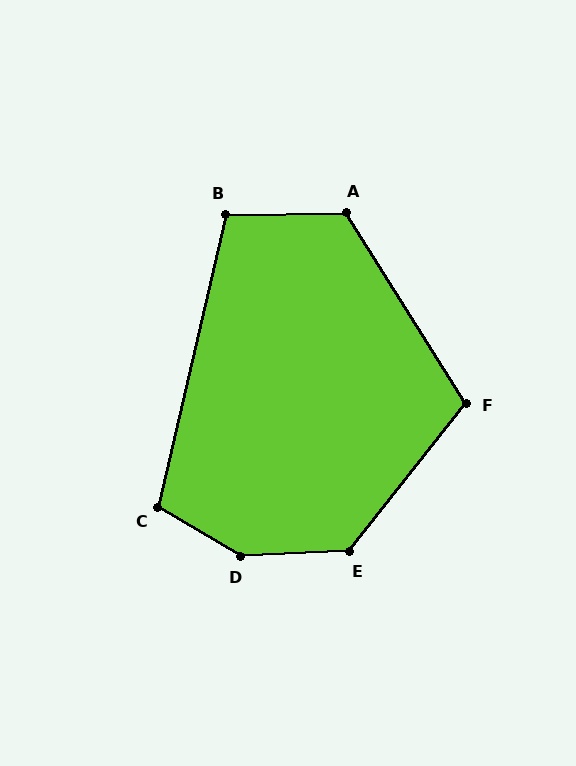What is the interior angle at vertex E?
Approximately 131 degrees (obtuse).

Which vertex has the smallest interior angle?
B, at approximately 104 degrees.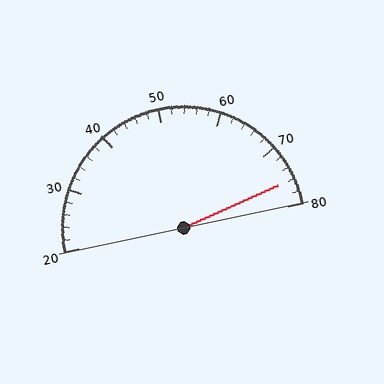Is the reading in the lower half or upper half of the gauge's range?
The reading is in the upper half of the range (20 to 80).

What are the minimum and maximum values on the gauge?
The gauge ranges from 20 to 80.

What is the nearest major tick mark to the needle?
The nearest major tick mark is 80.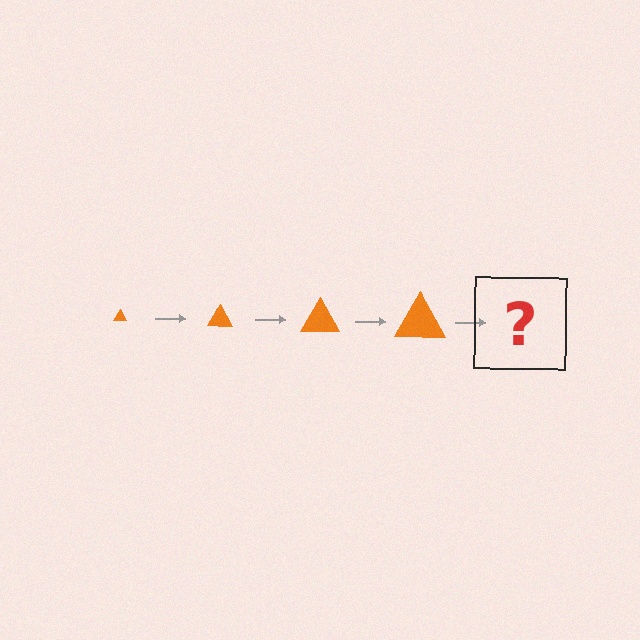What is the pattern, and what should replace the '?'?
The pattern is that the triangle gets progressively larger each step. The '?' should be an orange triangle, larger than the previous one.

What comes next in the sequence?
The next element should be an orange triangle, larger than the previous one.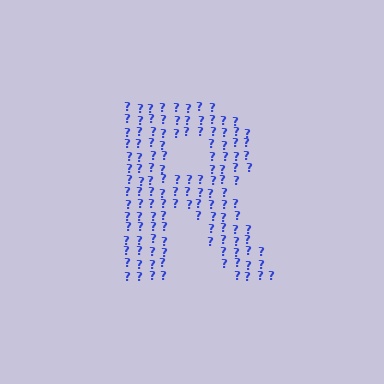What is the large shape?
The large shape is the letter R.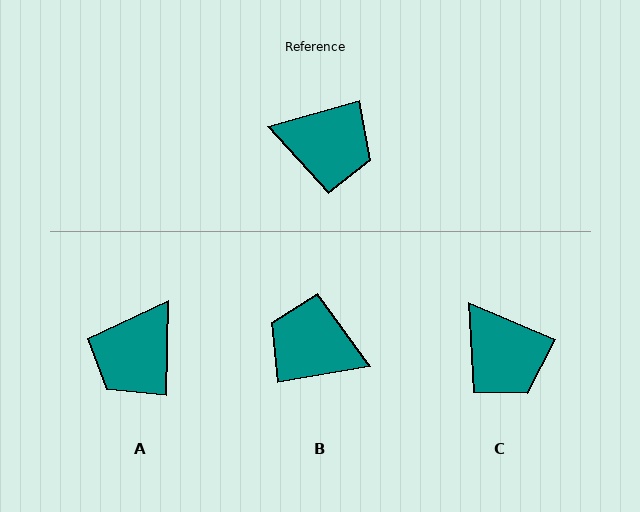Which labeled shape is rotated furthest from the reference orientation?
B, about 174 degrees away.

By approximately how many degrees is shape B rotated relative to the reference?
Approximately 174 degrees counter-clockwise.